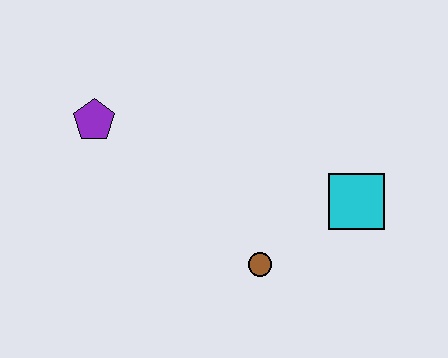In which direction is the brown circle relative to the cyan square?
The brown circle is to the left of the cyan square.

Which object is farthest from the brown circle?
The purple pentagon is farthest from the brown circle.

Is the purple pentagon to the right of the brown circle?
No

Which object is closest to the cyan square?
The brown circle is closest to the cyan square.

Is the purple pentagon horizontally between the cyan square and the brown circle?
No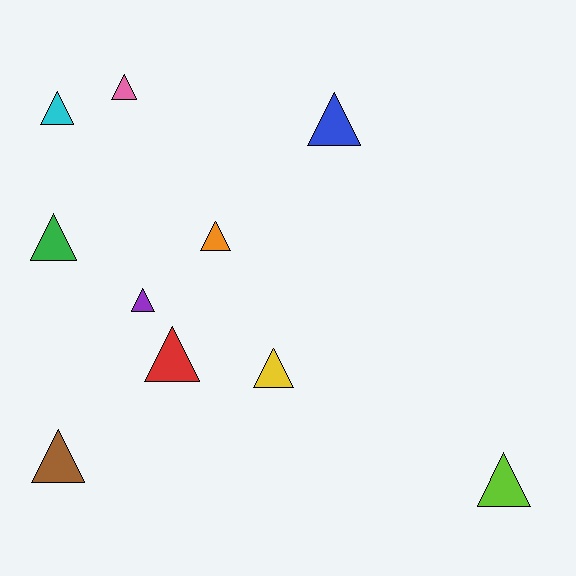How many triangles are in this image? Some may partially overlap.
There are 10 triangles.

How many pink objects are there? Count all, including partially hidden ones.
There is 1 pink object.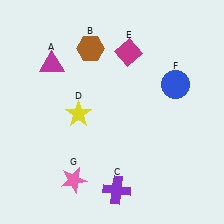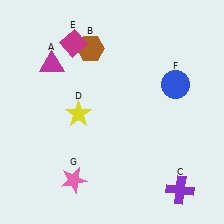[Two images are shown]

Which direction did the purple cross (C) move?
The purple cross (C) moved right.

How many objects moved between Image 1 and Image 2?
2 objects moved between the two images.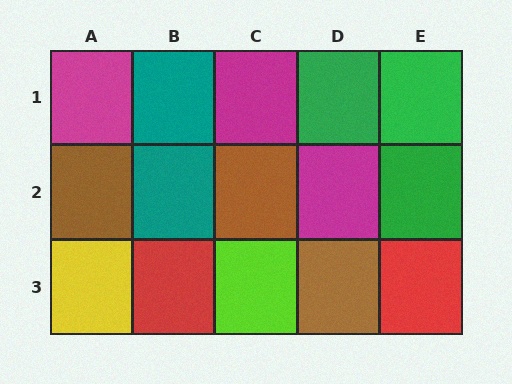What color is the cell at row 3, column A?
Yellow.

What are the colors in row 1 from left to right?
Magenta, teal, magenta, green, green.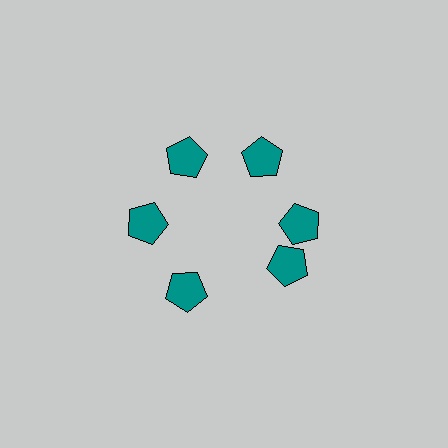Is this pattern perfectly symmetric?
No. The 6 teal pentagons are arranged in a ring, but one element near the 5 o'clock position is rotated out of alignment along the ring, breaking the 6-fold rotational symmetry.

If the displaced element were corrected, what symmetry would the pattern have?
It would have 6-fold rotational symmetry — the pattern would map onto itself every 60 degrees.